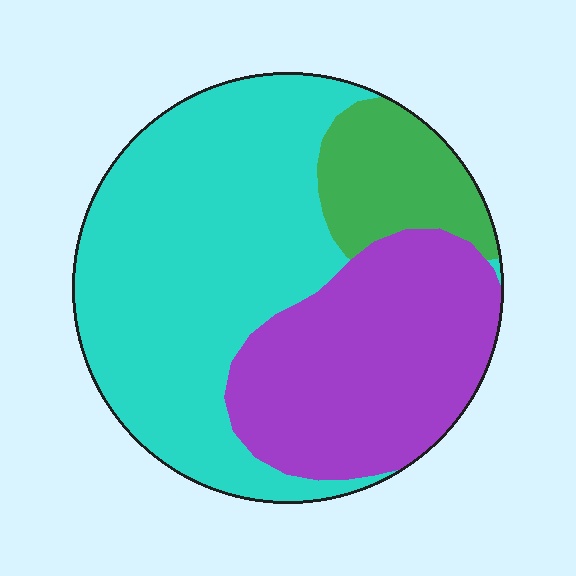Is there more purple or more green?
Purple.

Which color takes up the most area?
Cyan, at roughly 55%.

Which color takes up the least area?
Green, at roughly 15%.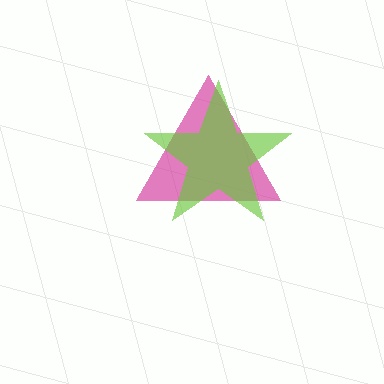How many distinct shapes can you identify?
There are 2 distinct shapes: a magenta triangle, a lime star.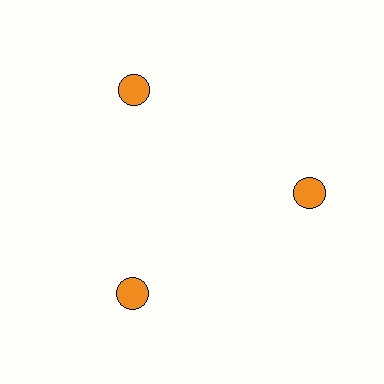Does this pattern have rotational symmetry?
Yes, this pattern has 3-fold rotational symmetry. It looks the same after rotating 120 degrees around the center.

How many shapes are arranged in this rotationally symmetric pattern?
There are 3 shapes, arranged in 3 groups of 1.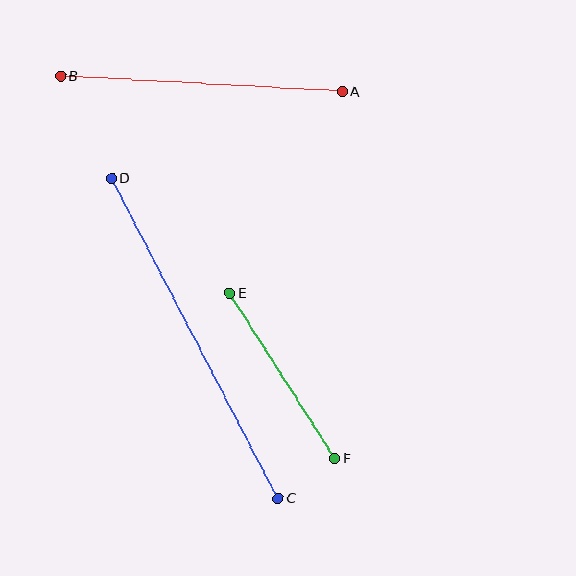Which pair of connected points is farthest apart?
Points C and D are farthest apart.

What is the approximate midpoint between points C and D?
The midpoint is at approximately (195, 338) pixels.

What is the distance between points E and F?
The distance is approximately 196 pixels.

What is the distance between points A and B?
The distance is approximately 282 pixels.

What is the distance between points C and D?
The distance is approximately 361 pixels.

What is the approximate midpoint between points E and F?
The midpoint is at approximately (282, 375) pixels.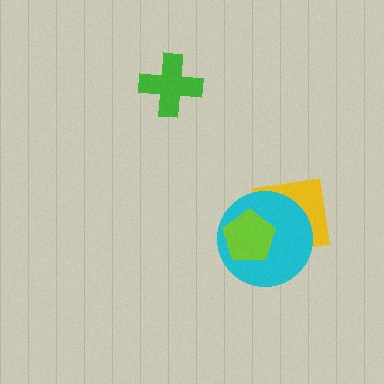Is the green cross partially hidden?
No, no other shape covers it.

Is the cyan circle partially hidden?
Yes, it is partially covered by another shape.